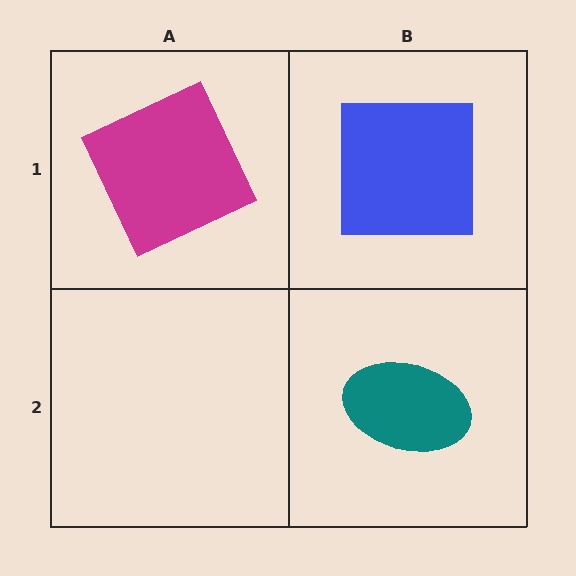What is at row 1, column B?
A blue square.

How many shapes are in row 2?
1 shape.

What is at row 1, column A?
A magenta square.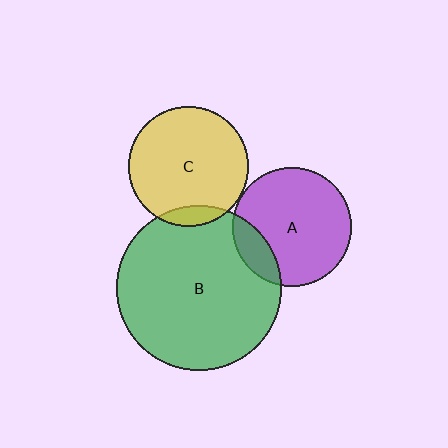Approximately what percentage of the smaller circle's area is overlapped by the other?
Approximately 15%.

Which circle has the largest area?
Circle B (green).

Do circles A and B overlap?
Yes.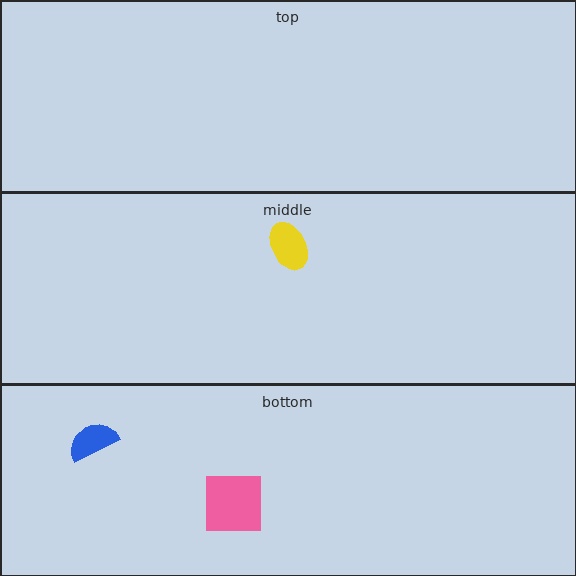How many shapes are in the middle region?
1.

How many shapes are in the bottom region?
2.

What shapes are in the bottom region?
The pink square, the blue semicircle.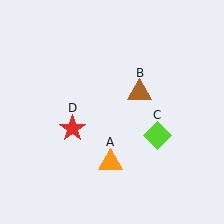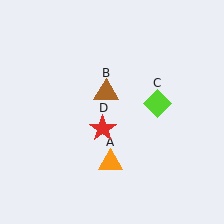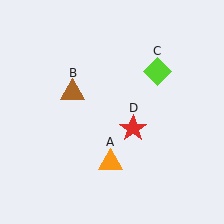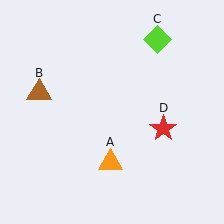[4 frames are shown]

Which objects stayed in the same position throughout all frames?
Orange triangle (object A) remained stationary.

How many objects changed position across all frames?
3 objects changed position: brown triangle (object B), lime diamond (object C), red star (object D).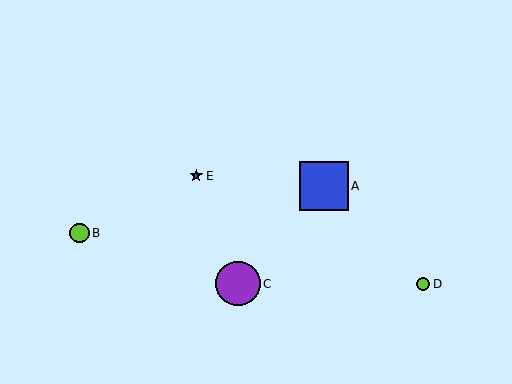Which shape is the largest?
The blue square (labeled A) is the largest.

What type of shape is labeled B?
Shape B is a lime circle.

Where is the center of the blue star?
The center of the blue star is at (196, 176).